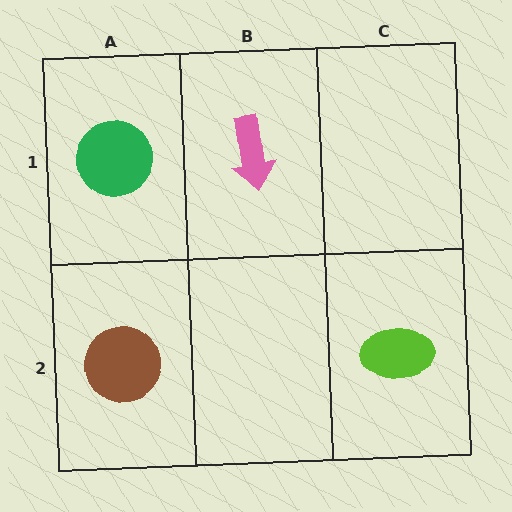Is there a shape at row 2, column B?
No, that cell is empty.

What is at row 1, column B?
A pink arrow.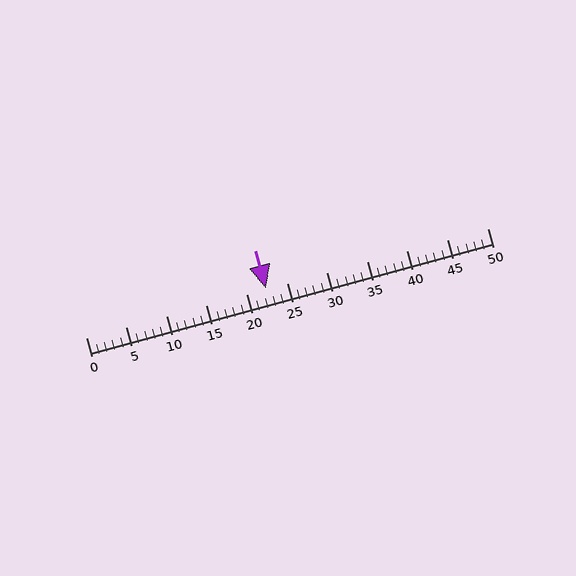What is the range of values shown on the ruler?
The ruler shows values from 0 to 50.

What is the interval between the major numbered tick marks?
The major tick marks are spaced 5 units apart.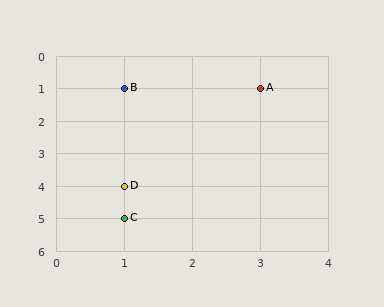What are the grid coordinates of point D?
Point D is at grid coordinates (1, 4).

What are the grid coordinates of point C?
Point C is at grid coordinates (1, 5).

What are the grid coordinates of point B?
Point B is at grid coordinates (1, 1).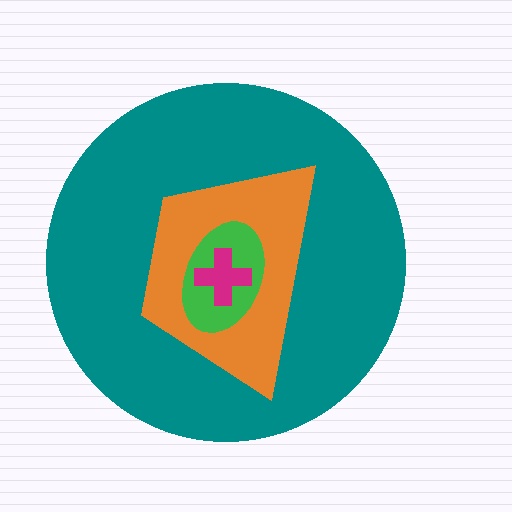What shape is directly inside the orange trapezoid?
The green ellipse.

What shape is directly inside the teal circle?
The orange trapezoid.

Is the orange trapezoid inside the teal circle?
Yes.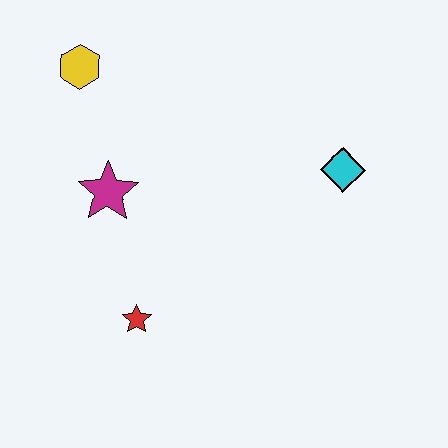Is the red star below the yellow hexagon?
Yes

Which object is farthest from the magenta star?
The cyan diamond is farthest from the magenta star.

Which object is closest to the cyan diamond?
The magenta star is closest to the cyan diamond.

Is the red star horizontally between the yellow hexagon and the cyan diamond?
Yes